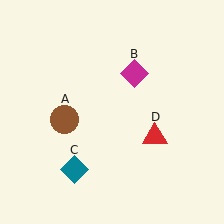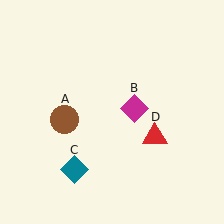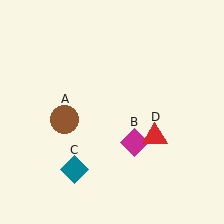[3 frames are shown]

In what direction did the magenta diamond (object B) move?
The magenta diamond (object B) moved down.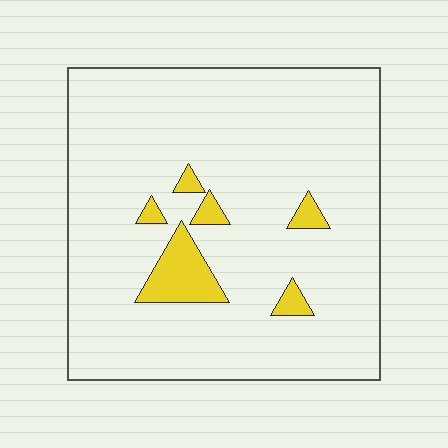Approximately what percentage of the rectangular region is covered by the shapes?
Approximately 10%.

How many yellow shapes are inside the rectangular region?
6.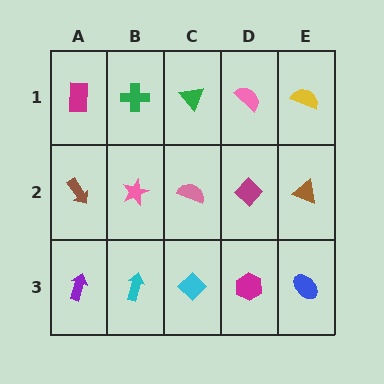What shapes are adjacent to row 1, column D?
A magenta diamond (row 2, column D), a green triangle (row 1, column C), a yellow semicircle (row 1, column E).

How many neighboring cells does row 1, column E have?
2.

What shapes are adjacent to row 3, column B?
A pink star (row 2, column B), a purple arrow (row 3, column A), a cyan diamond (row 3, column C).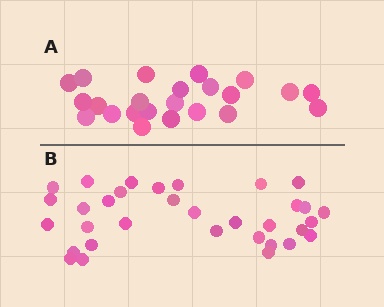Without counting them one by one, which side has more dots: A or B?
Region B (the bottom region) has more dots.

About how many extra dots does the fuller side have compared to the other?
Region B has roughly 10 or so more dots than region A.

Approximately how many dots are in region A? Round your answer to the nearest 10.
About 20 dots. (The exact count is 23, which rounds to 20.)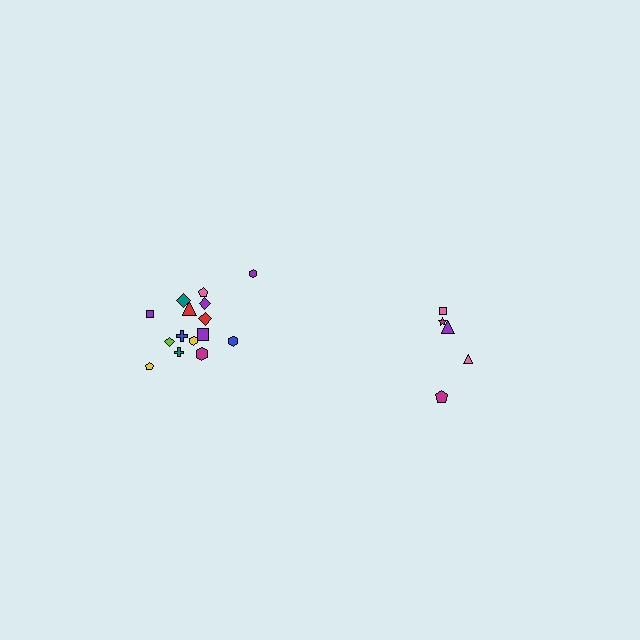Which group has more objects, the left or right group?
The left group.